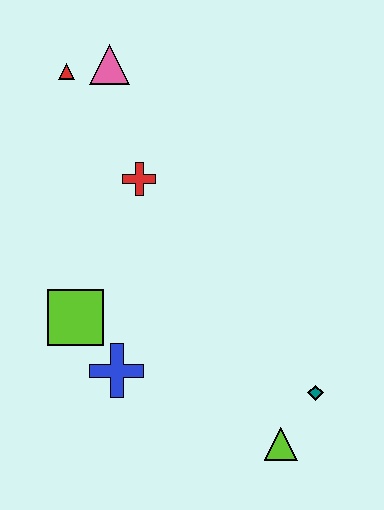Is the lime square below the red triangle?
Yes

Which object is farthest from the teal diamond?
The red triangle is farthest from the teal diamond.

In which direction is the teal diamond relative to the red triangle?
The teal diamond is below the red triangle.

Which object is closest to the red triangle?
The pink triangle is closest to the red triangle.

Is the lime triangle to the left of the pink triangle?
No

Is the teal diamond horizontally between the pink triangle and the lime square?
No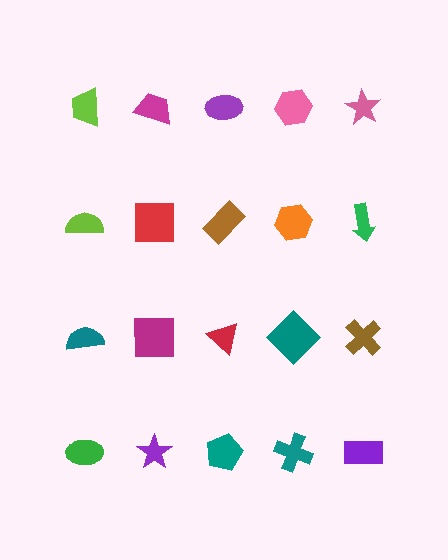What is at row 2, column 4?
An orange hexagon.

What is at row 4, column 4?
A teal cross.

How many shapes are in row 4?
5 shapes.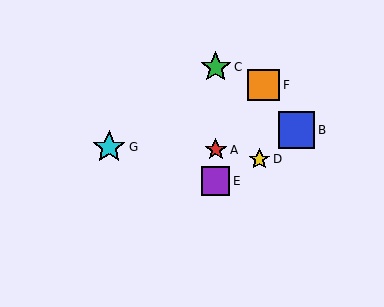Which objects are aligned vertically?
Objects A, C, E are aligned vertically.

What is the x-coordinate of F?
Object F is at x≈264.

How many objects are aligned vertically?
3 objects (A, C, E) are aligned vertically.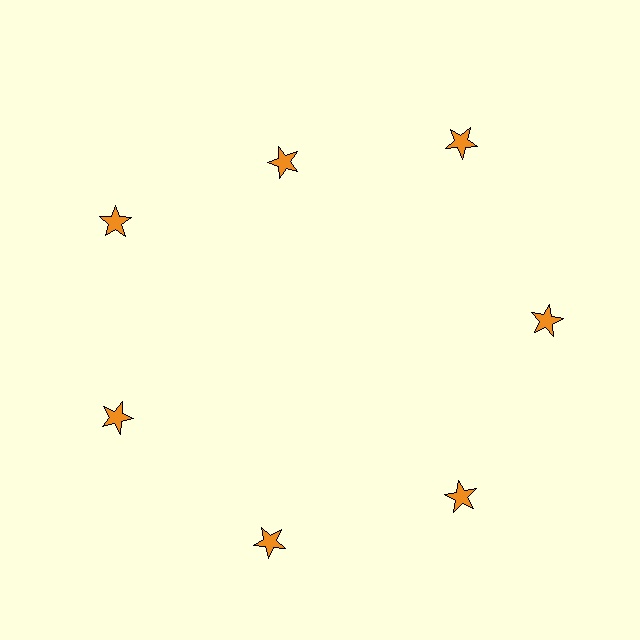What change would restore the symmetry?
The symmetry would be restored by moving it outward, back onto the ring so that all 7 stars sit at equal angles and equal distance from the center.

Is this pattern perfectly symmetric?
No. The 7 orange stars are arranged in a ring, but one element near the 12 o'clock position is pulled inward toward the center, breaking the 7-fold rotational symmetry.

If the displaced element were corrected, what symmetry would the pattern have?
It would have 7-fold rotational symmetry — the pattern would map onto itself every 51 degrees.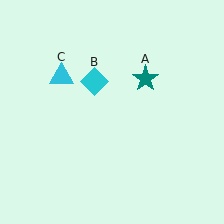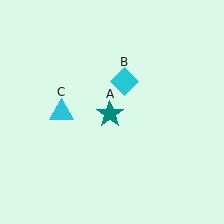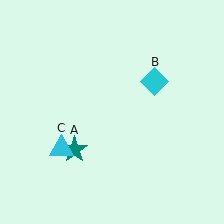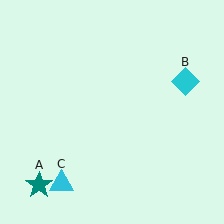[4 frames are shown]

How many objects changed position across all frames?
3 objects changed position: teal star (object A), cyan diamond (object B), cyan triangle (object C).